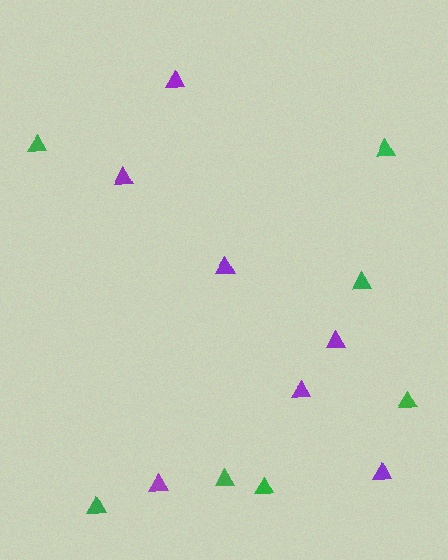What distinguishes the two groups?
There are 2 groups: one group of green triangles (7) and one group of purple triangles (7).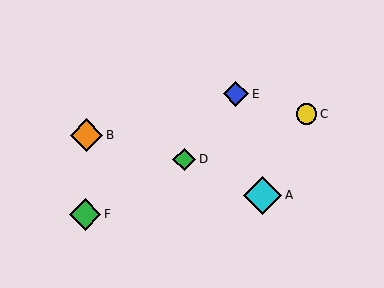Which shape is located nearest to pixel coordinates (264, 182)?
The cyan diamond (labeled A) at (263, 195) is nearest to that location.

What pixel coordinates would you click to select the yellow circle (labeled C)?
Click at (307, 114) to select the yellow circle C.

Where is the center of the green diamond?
The center of the green diamond is at (184, 159).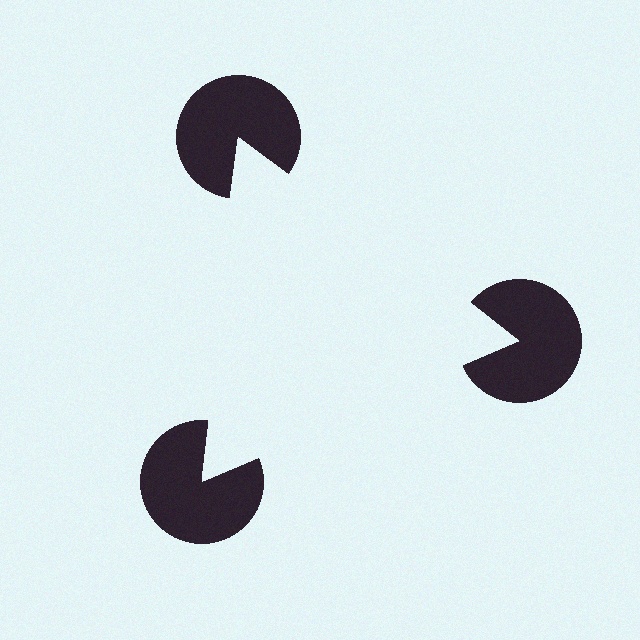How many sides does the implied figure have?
3 sides.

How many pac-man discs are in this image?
There are 3 — one at each vertex of the illusory triangle.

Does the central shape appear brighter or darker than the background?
It typically appears slightly brighter than the background, even though no actual brightness change is drawn.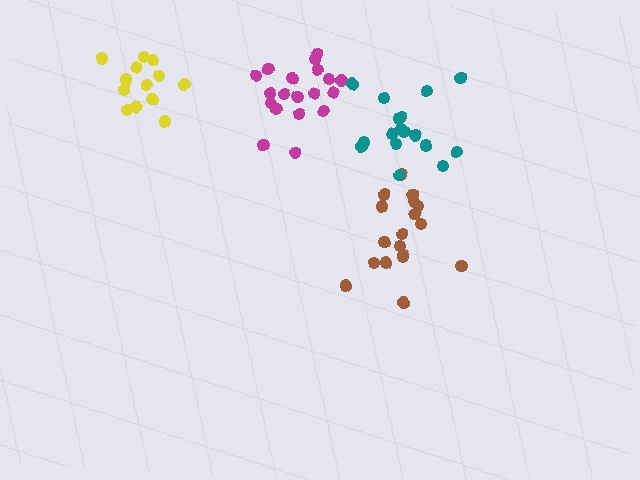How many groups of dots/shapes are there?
There are 4 groups.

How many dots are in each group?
Group 1: 19 dots, Group 2: 18 dots, Group 3: 13 dots, Group 4: 17 dots (67 total).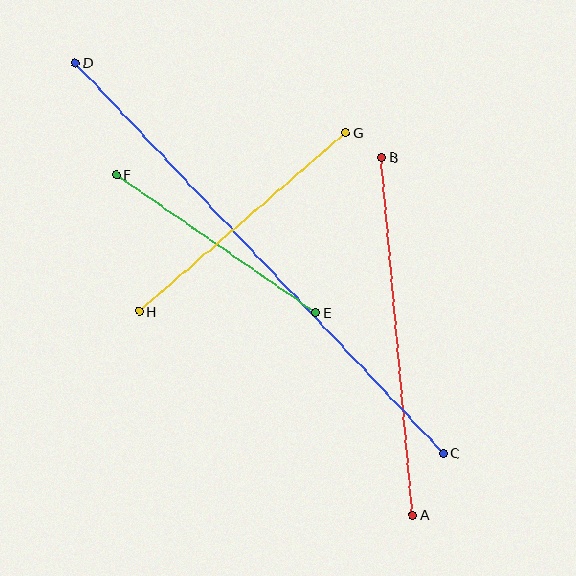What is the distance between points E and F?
The distance is approximately 242 pixels.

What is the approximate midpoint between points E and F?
The midpoint is at approximately (216, 244) pixels.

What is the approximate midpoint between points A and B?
The midpoint is at approximately (397, 336) pixels.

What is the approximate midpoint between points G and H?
The midpoint is at approximately (242, 222) pixels.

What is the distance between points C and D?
The distance is approximately 537 pixels.